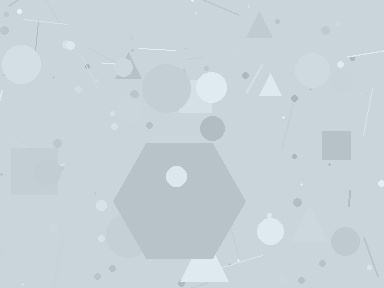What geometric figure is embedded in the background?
A hexagon is embedded in the background.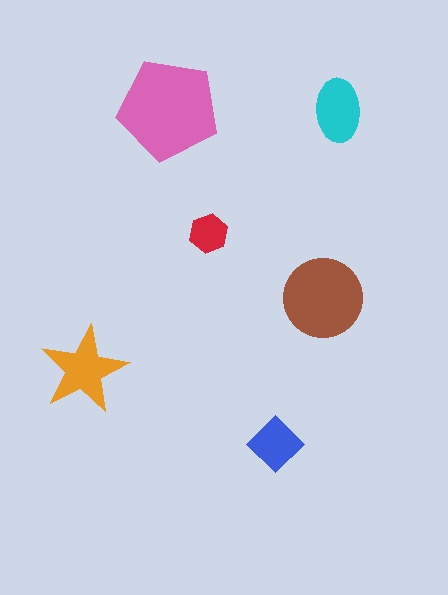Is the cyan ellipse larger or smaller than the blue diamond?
Larger.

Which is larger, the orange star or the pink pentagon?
The pink pentagon.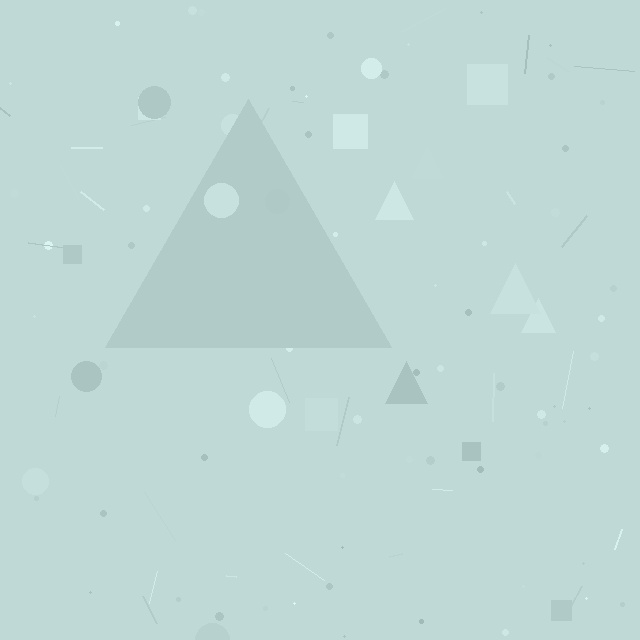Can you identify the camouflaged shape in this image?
The camouflaged shape is a triangle.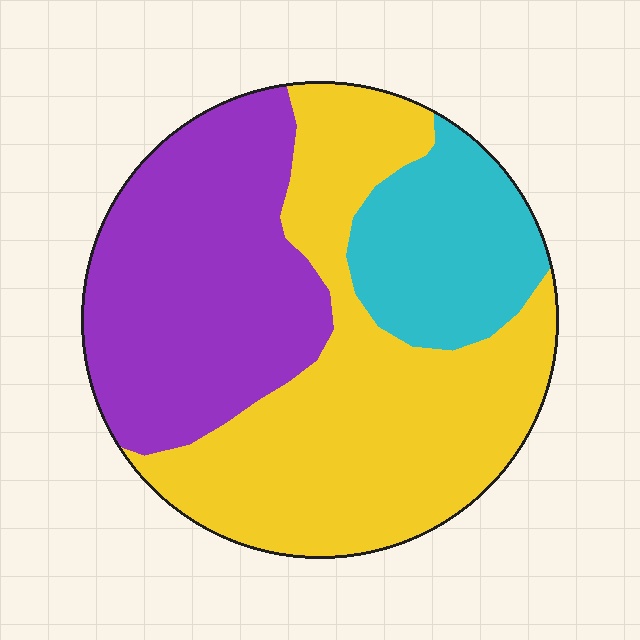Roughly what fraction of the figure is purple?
Purple covers 35% of the figure.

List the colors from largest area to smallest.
From largest to smallest: yellow, purple, cyan.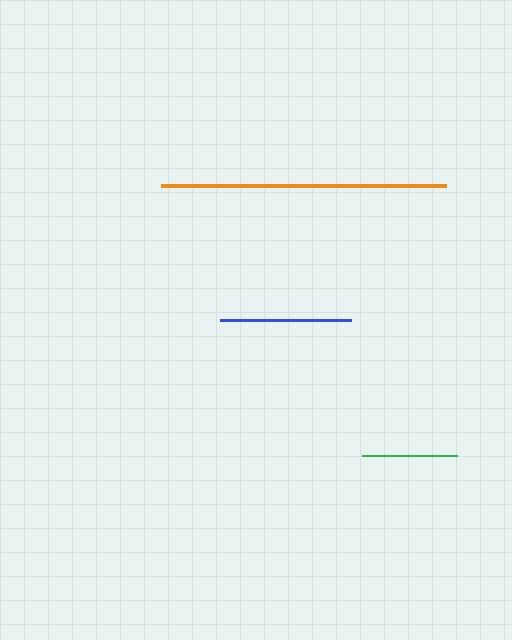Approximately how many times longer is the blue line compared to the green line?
The blue line is approximately 1.4 times the length of the green line.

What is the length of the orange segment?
The orange segment is approximately 285 pixels long.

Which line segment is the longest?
The orange line is the longest at approximately 285 pixels.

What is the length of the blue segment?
The blue segment is approximately 131 pixels long.